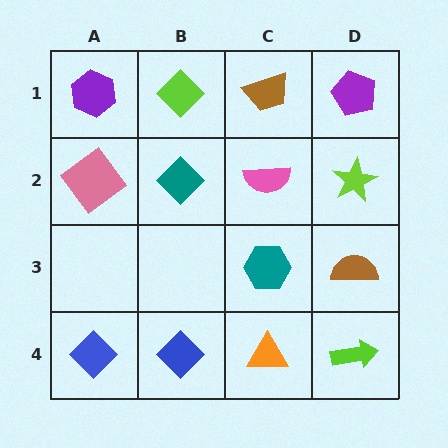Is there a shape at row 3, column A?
No, that cell is empty.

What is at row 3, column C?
A teal hexagon.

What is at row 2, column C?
A pink semicircle.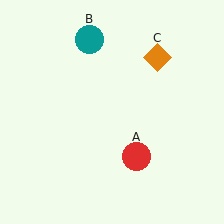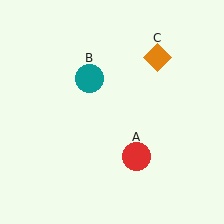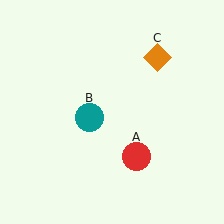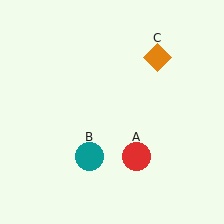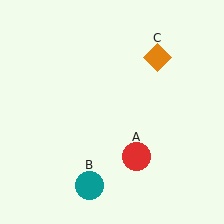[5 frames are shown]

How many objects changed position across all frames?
1 object changed position: teal circle (object B).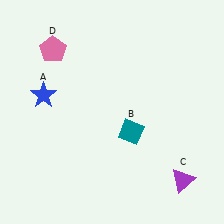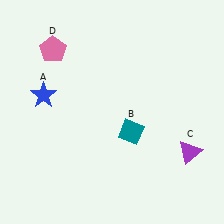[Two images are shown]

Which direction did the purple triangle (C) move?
The purple triangle (C) moved up.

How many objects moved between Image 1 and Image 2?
1 object moved between the two images.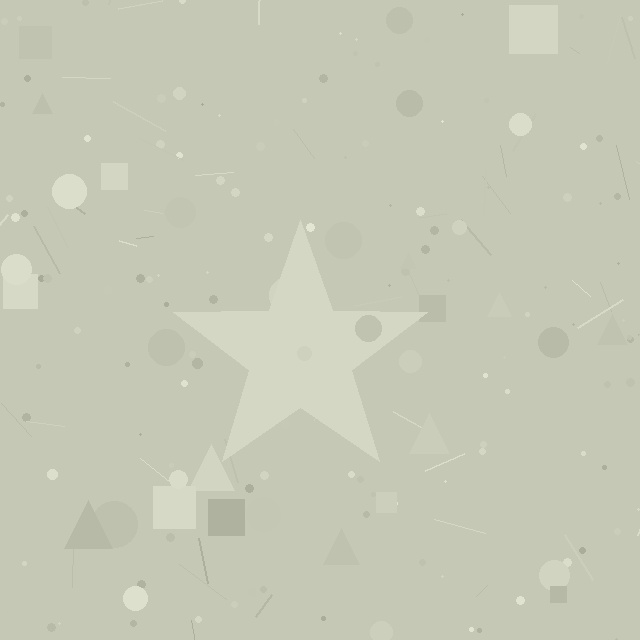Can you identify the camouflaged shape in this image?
The camouflaged shape is a star.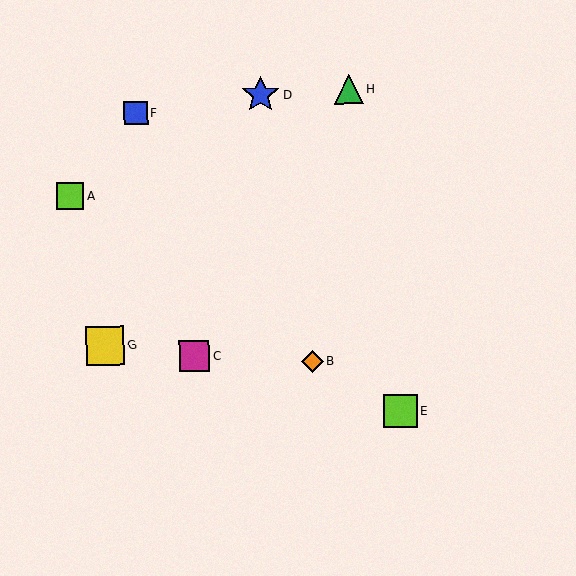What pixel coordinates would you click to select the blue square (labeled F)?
Click at (136, 114) to select the blue square F.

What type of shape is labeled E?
Shape E is a lime square.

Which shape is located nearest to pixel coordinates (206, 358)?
The magenta square (labeled C) at (194, 356) is nearest to that location.